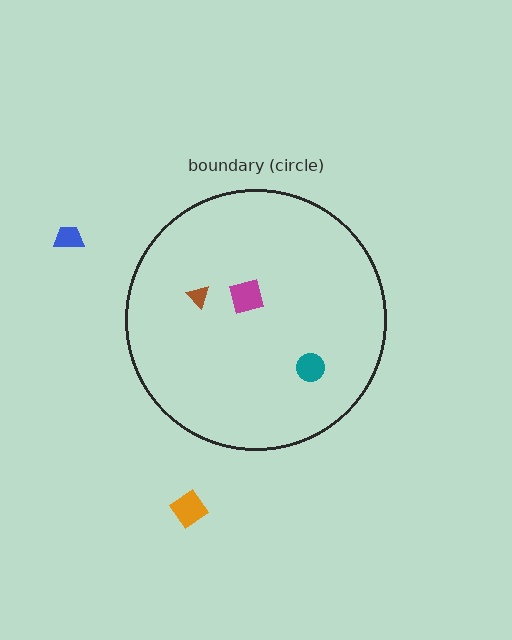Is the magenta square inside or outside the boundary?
Inside.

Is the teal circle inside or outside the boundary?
Inside.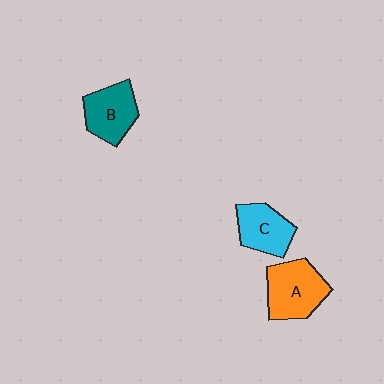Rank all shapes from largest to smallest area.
From largest to smallest: A (orange), B (teal), C (cyan).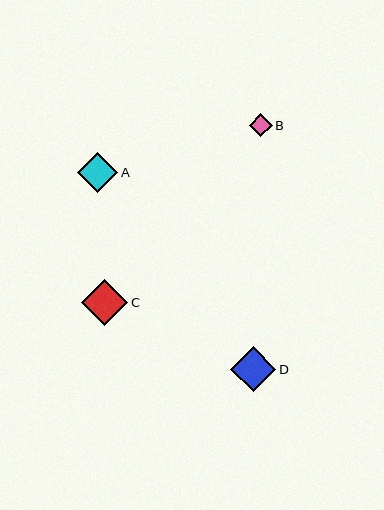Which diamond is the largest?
Diamond C is the largest with a size of approximately 46 pixels.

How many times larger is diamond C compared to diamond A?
Diamond C is approximately 1.2 times the size of diamond A.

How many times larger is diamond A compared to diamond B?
Diamond A is approximately 1.7 times the size of diamond B.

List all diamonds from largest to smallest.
From largest to smallest: C, D, A, B.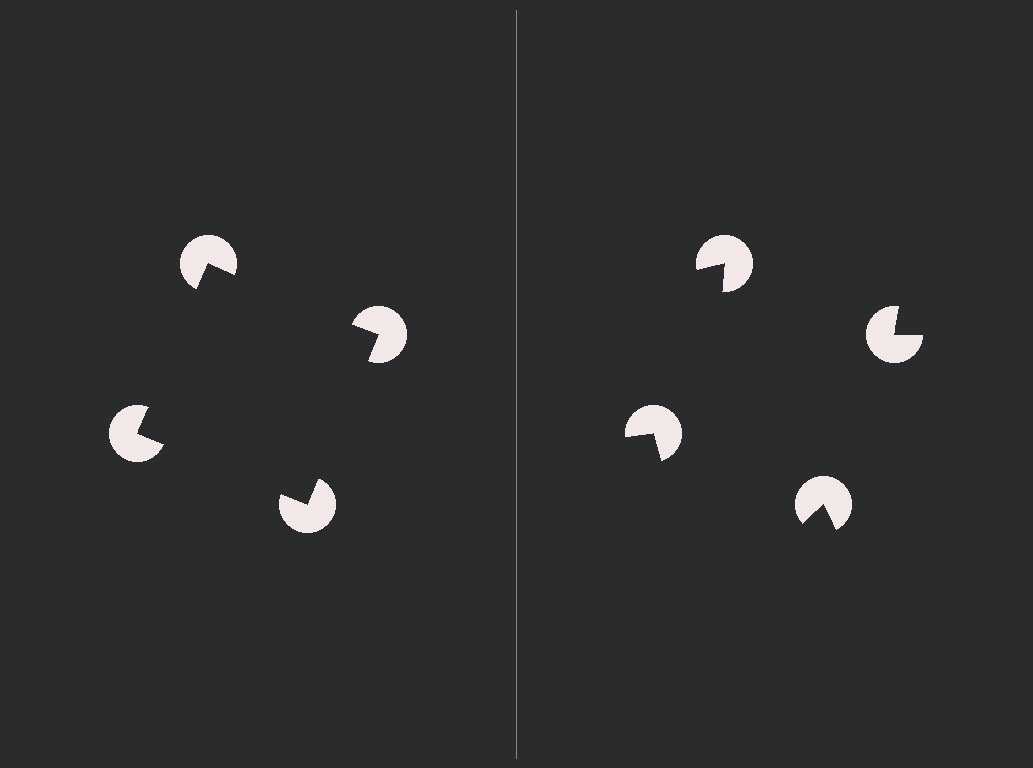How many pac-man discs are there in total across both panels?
8 — 4 on each side.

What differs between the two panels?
The pac-man discs are positioned identically on both sides; only the wedge orientations differ. On the left they align to a square; on the right they are misaligned.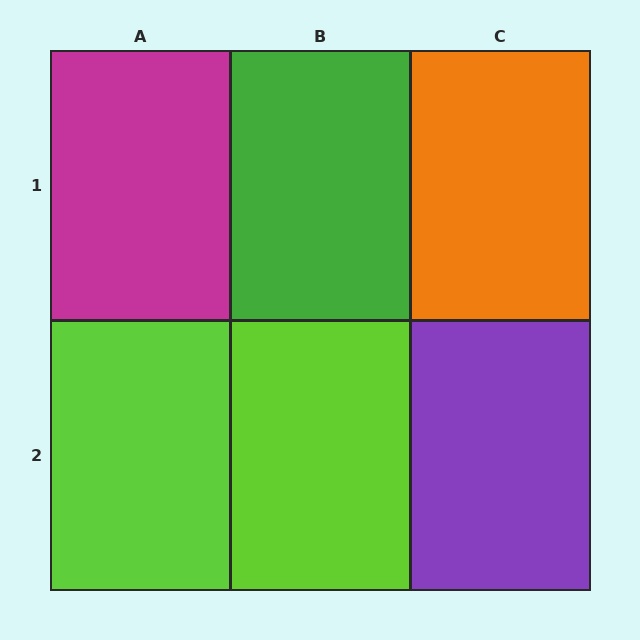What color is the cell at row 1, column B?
Green.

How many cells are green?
1 cell is green.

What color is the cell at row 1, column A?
Magenta.